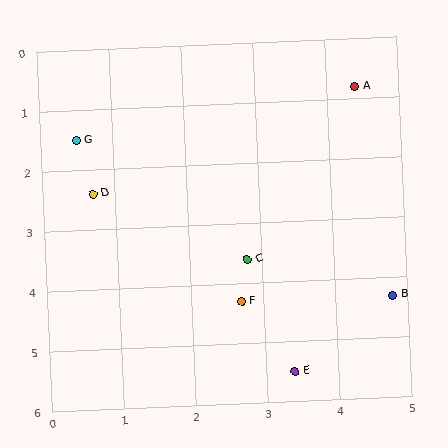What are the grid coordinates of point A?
Point A is at approximately (4.4, 0.8).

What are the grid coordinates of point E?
Point E is at approximately (3.4, 5.5).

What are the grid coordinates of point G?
Point G is at approximately (0.5, 1.5).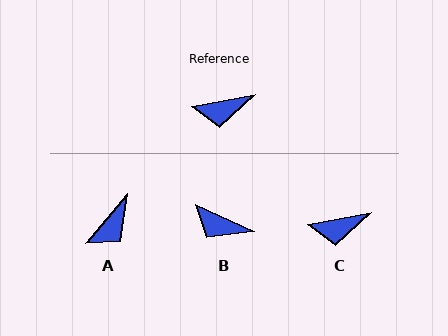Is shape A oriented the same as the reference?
No, it is off by about 40 degrees.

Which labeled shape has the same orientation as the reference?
C.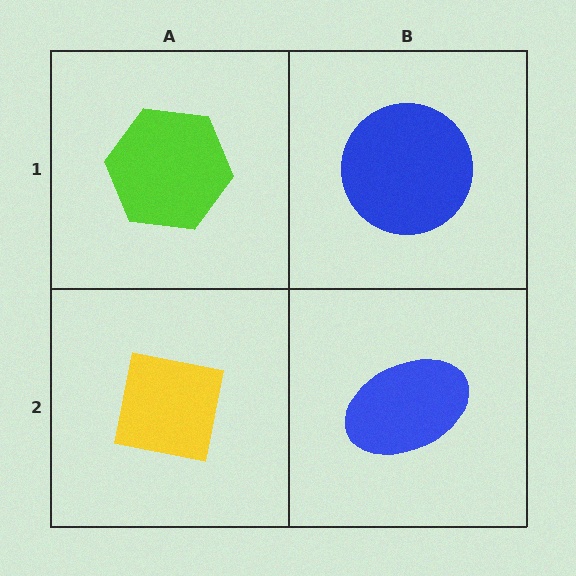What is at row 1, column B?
A blue circle.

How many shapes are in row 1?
2 shapes.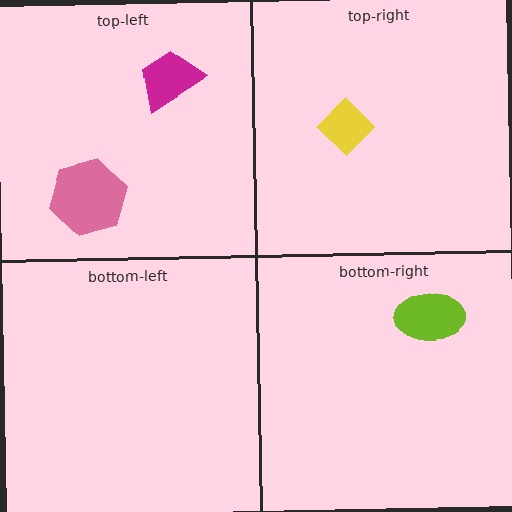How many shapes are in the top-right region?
1.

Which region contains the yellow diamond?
The top-right region.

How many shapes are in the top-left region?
2.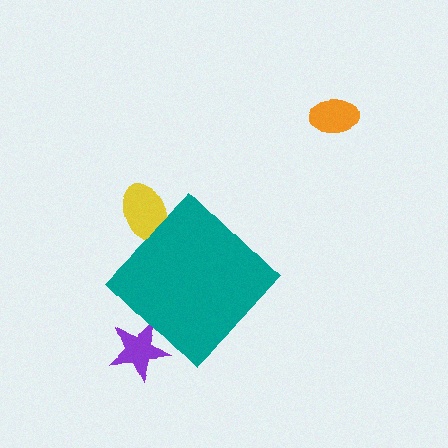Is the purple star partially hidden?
Yes, the purple star is partially hidden behind the teal diamond.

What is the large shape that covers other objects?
A teal diamond.